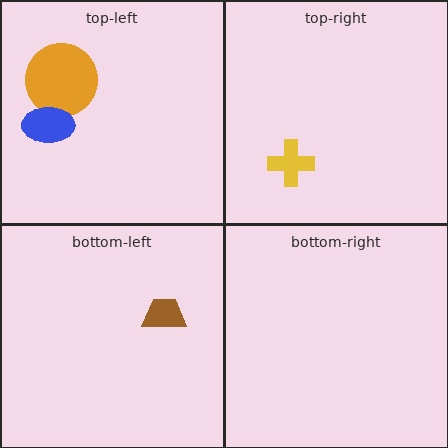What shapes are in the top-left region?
The orange circle, the blue ellipse.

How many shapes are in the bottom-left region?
1.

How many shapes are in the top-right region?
1.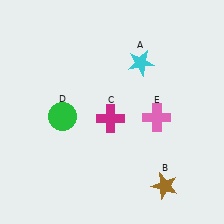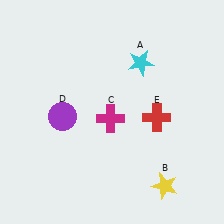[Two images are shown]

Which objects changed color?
B changed from brown to yellow. D changed from green to purple. E changed from pink to red.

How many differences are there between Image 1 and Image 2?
There are 3 differences between the two images.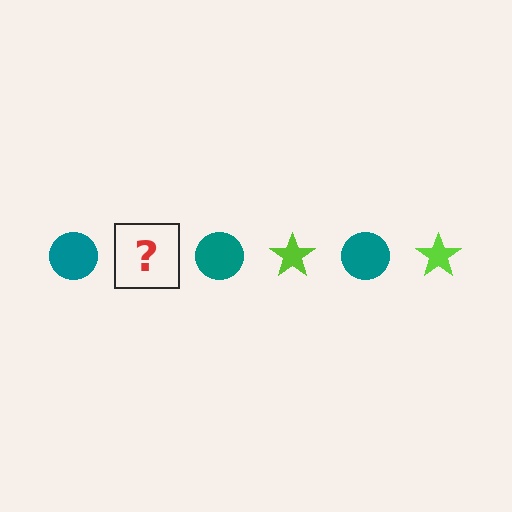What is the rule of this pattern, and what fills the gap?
The rule is that the pattern alternates between teal circle and lime star. The gap should be filled with a lime star.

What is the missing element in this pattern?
The missing element is a lime star.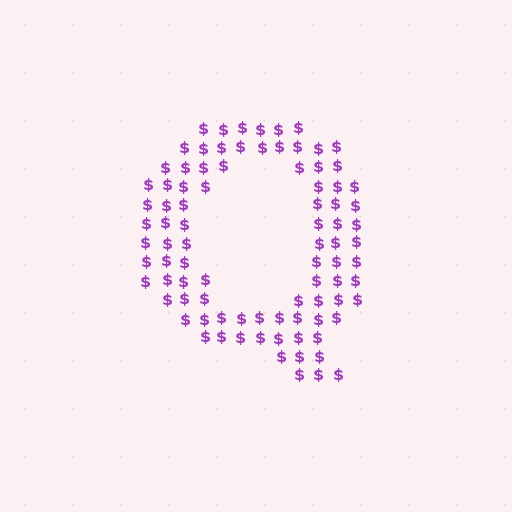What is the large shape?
The large shape is the letter Q.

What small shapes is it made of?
It is made of small dollar signs.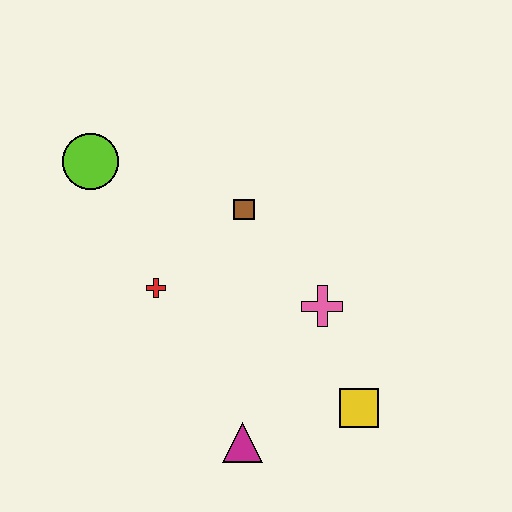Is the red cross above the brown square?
No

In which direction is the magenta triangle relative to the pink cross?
The magenta triangle is below the pink cross.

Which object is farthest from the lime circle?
The yellow square is farthest from the lime circle.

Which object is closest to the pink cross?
The yellow square is closest to the pink cross.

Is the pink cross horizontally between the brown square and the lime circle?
No